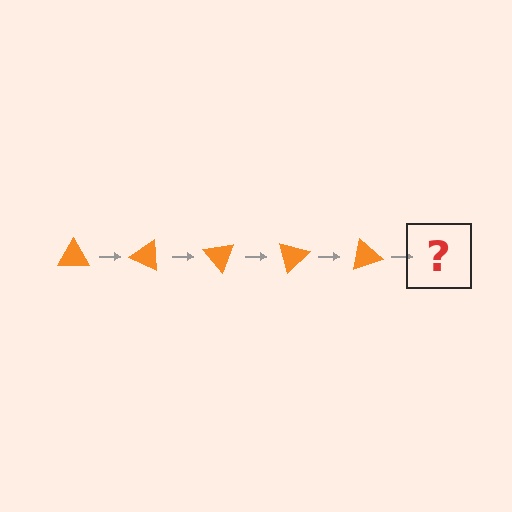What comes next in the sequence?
The next element should be an orange triangle rotated 125 degrees.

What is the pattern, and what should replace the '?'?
The pattern is that the triangle rotates 25 degrees each step. The '?' should be an orange triangle rotated 125 degrees.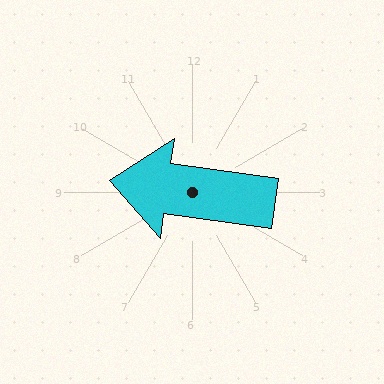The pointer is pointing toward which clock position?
Roughly 9 o'clock.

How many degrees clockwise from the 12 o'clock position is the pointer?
Approximately 278 degrees.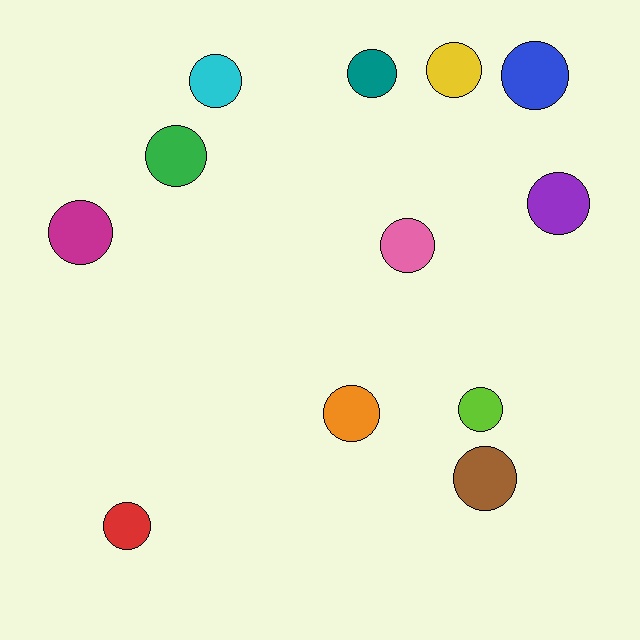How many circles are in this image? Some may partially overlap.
There are 12 circles.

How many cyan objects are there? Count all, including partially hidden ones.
There is 1 cyan object.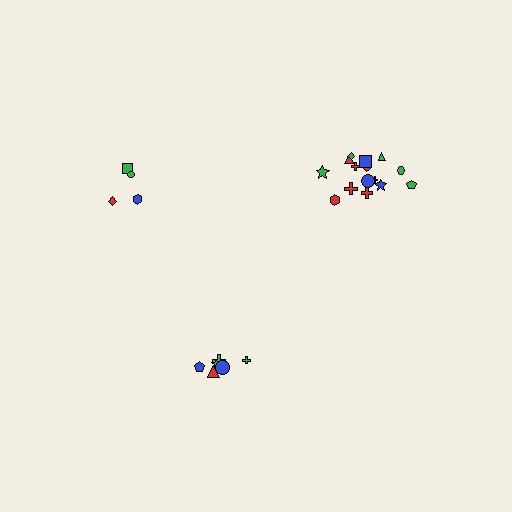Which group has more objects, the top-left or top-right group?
The top-right group.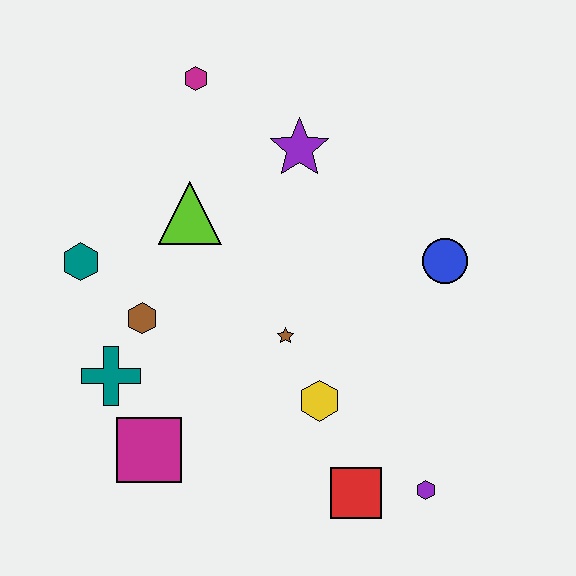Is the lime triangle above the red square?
Yes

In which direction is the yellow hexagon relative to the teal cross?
The yellow hexagon is to the right of the teal cross.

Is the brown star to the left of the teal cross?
No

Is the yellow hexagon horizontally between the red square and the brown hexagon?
Yes